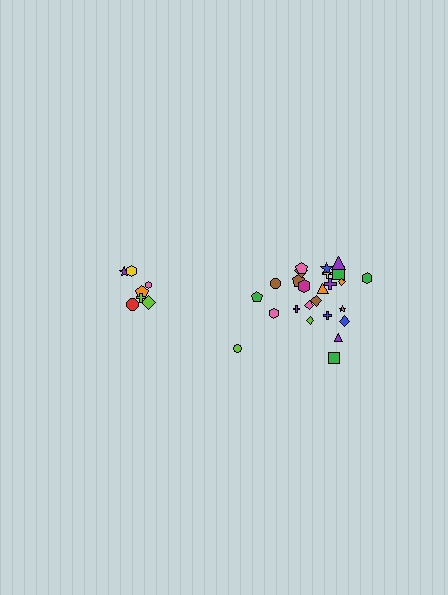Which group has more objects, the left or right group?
The right group.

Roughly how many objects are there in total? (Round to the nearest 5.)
Roughly 30 objects in total.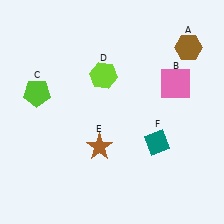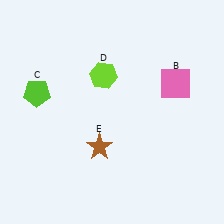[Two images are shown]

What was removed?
The teal diamond (F), the brown hexagon (A) were removed in Image 2.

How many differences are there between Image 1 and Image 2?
There are 2 differences between the two images.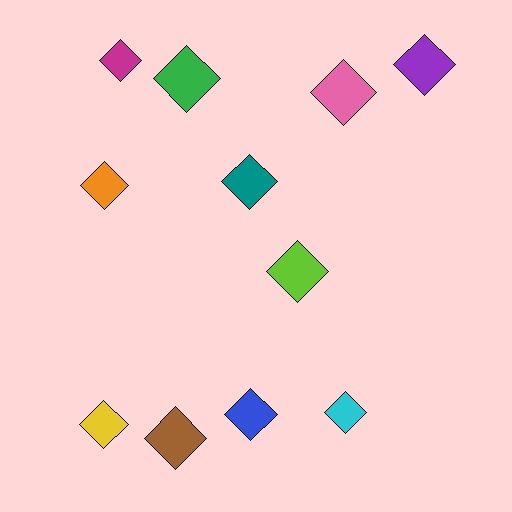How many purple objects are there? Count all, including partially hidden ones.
There is 1 purple object.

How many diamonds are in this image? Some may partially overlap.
There are 11 diamonds.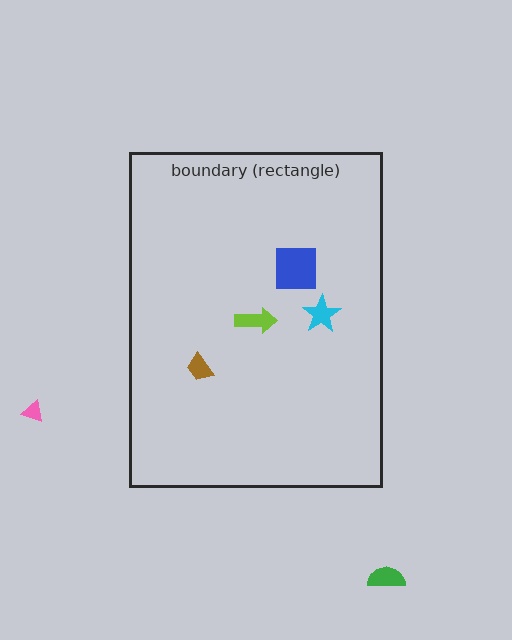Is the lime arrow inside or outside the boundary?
Inside.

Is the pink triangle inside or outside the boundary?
Outside.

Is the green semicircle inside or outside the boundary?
Outside.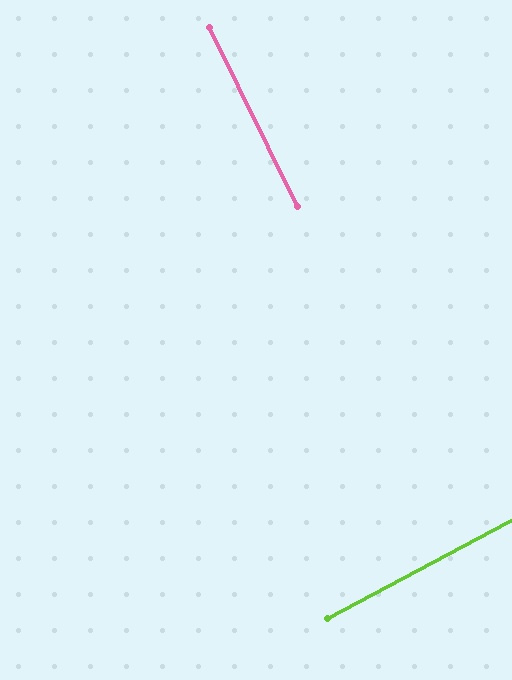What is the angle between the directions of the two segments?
Approximately 88 degrees.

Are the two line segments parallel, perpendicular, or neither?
Perpendicular — they meet at approximately 88°.